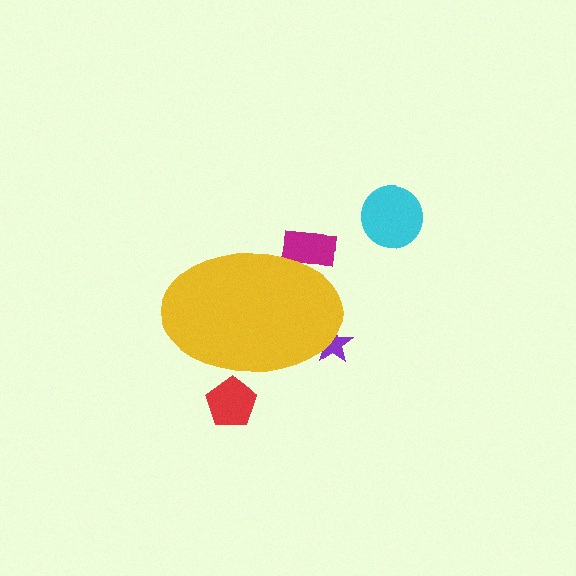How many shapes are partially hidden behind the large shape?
3 shapes are partially hidden.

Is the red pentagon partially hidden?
Yes, the red pentagon is partially hidden behind the yellow ellipse.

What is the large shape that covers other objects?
A yellow ellipse.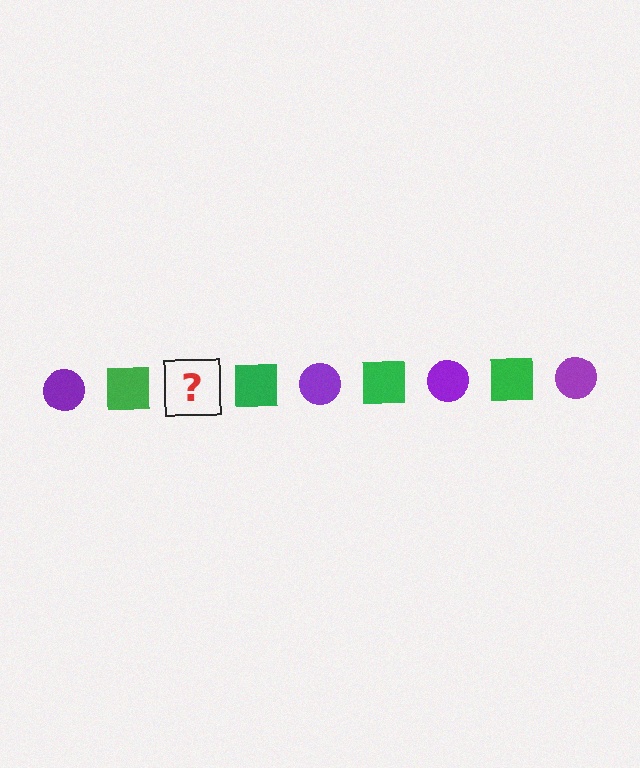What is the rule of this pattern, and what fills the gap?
The rule is that the pattern alternates between purple circle and green square. The gap should be filled with a purple circle.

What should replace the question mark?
The question mark should be replaced with a purple circle.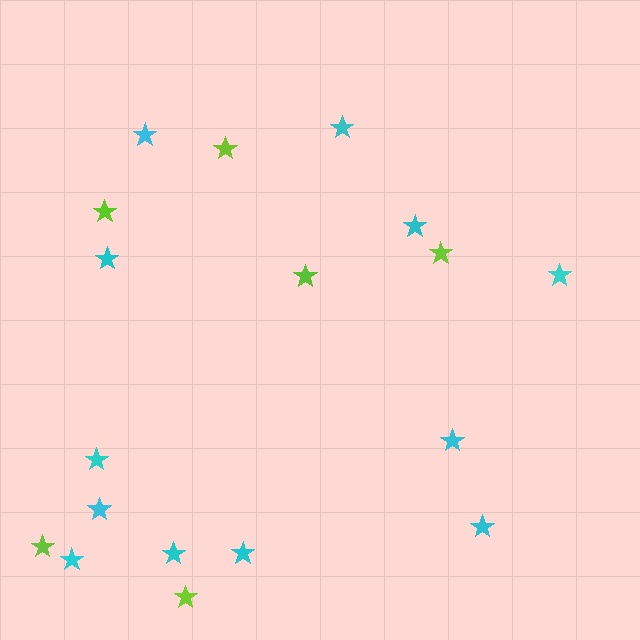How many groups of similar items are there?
There are 2 groups: one group of cyan stars (12) and one group of lime stars (6).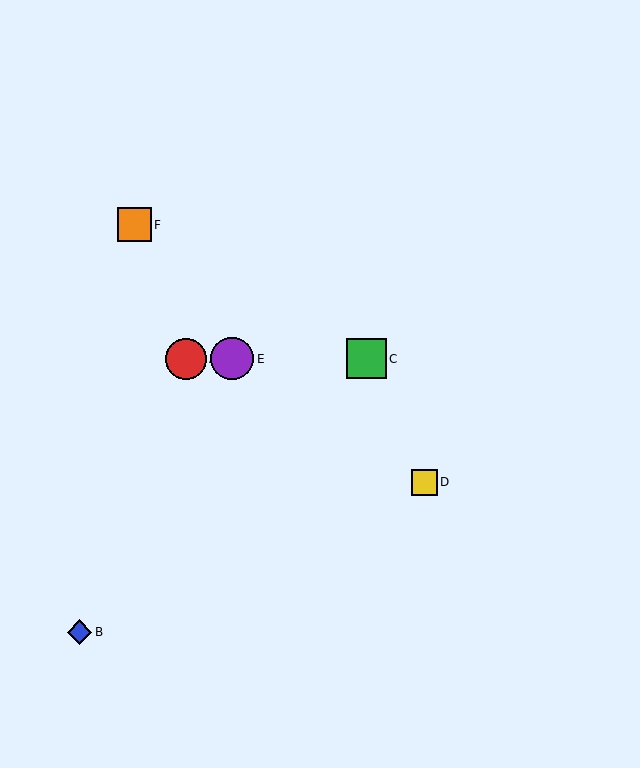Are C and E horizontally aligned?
Yes, both are at y≈359.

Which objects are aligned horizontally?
Objects A, C, E are aligned horizontally.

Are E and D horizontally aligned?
No, E is at y≈359 and D is at y≈482.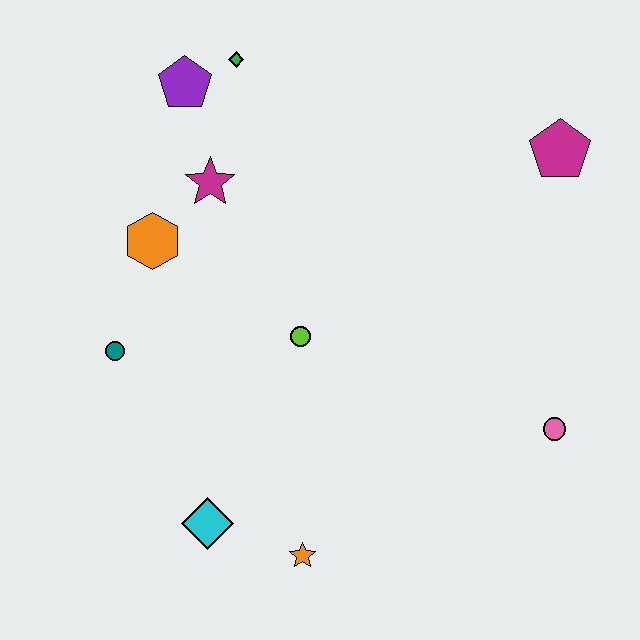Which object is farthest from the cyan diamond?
The magenta pentagon is farthest from the cyan diamond.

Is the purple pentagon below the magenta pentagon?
No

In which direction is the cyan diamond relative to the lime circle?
The cyan diamond is below the lime circle.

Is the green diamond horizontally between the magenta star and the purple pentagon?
No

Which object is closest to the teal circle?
The orange hexagon is closest to the teal circle.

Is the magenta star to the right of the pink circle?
No